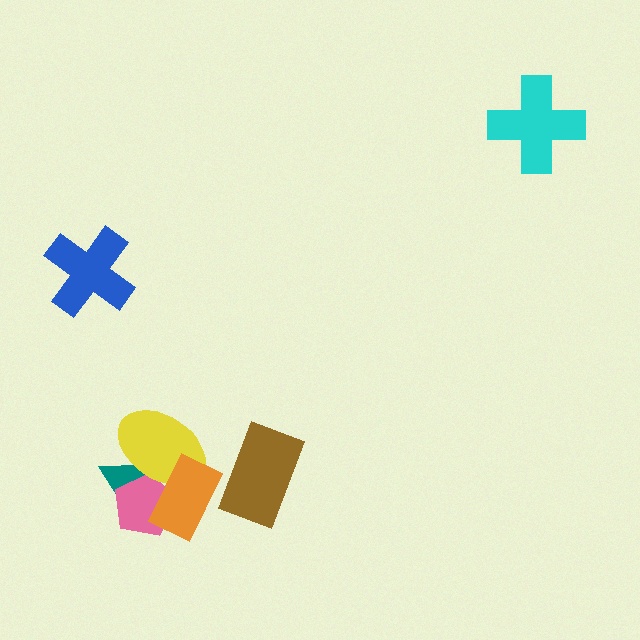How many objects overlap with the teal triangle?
3 objects overlap with the teal triangle.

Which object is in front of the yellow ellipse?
The orange rectangle is in front of the yellow ellipse.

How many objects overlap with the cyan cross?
0 objects overlap with the cyan cross.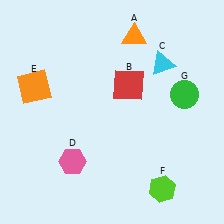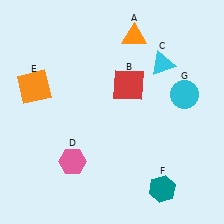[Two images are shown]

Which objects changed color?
F changed from lime to teal. G changed from green to cyan.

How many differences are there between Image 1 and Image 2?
There are 2 differences between the two images.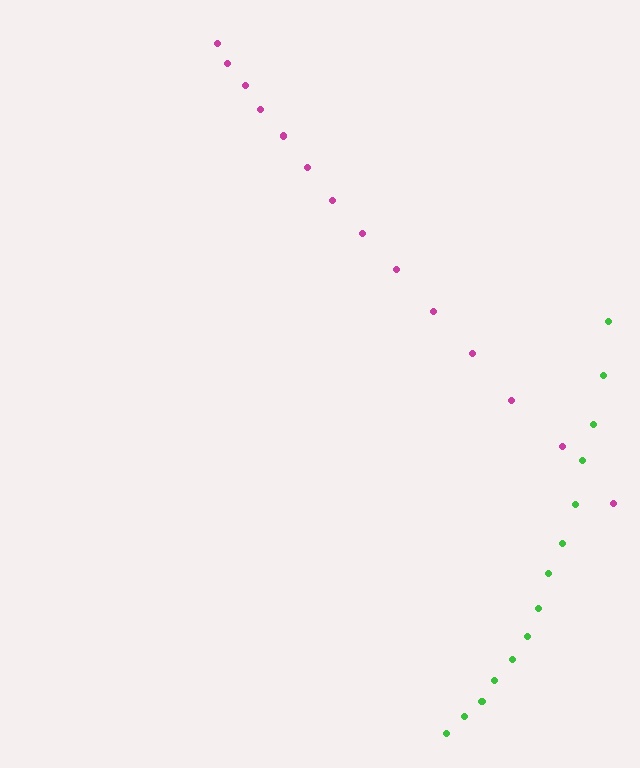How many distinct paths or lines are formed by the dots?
There are 2 distinct paths.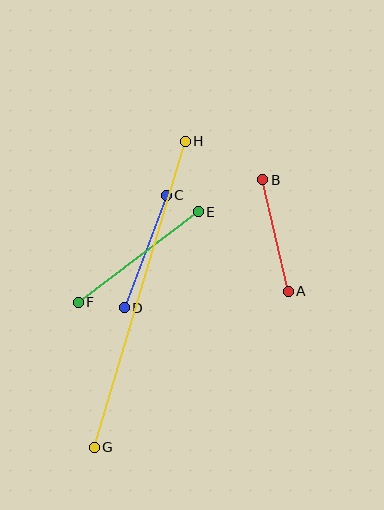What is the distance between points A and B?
The distance is approximately 114 pixels.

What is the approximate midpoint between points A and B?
The midpoint is at approximately (275, 236) pixels.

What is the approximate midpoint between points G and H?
The midpoint is at approximately (140, 294) pixels.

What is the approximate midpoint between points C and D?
The midpoint is at approximately (145, 251) pixels.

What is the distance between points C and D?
The distance is approximately 120 pixels.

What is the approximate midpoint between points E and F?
The midpoint is at approximately (138, 257) pixels.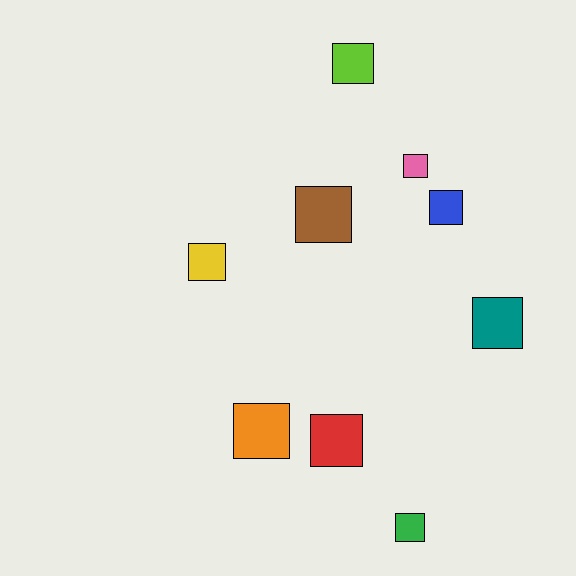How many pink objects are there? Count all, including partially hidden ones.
There is 1 pink object.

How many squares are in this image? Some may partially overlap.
There are 9 squares.